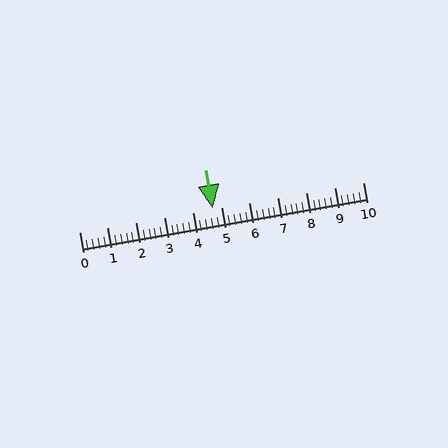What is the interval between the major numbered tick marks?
The major tick marks are spaced 1 units apart.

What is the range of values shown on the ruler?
The ruler shows values from 0 to 10.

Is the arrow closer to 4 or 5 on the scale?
The arrow is closer to 5.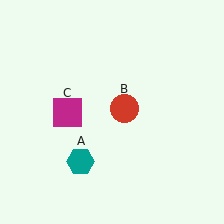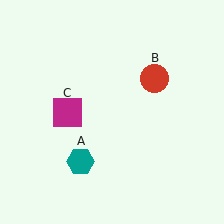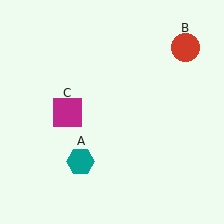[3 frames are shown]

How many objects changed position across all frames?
1 object changed position: red circle (object B).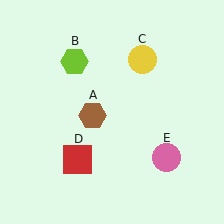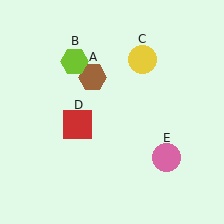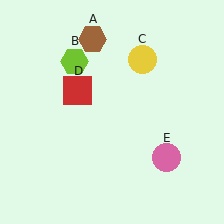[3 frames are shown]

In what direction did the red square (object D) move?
The red square (object D) moved up.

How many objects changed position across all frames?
2 objects changed position: brown hexagon (object A), red square (object D).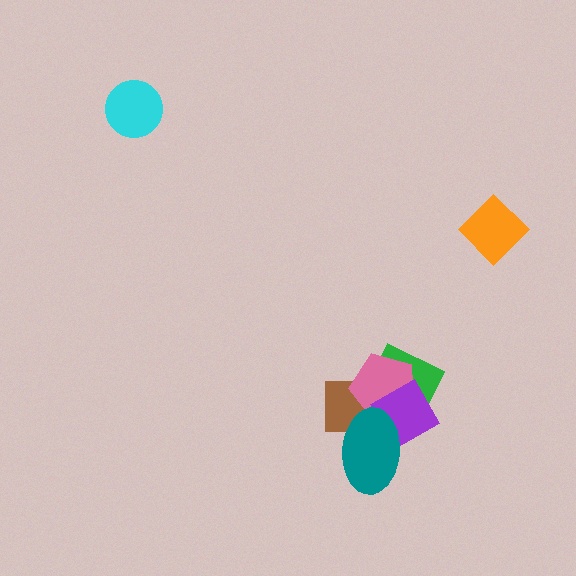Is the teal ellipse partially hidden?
No, no other shape covers it.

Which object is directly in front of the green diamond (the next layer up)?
The pink pentagon is directly in front of the green diamond.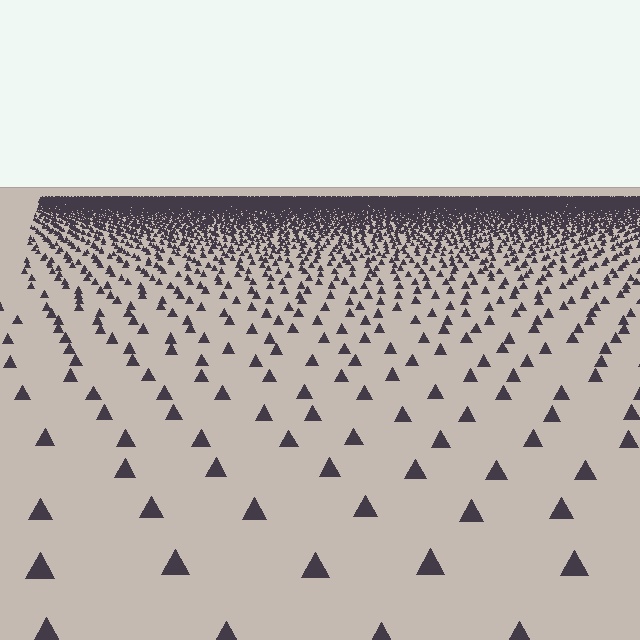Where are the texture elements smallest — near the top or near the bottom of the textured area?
Near the top.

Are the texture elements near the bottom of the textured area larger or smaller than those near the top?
Larger. Near the bottom, elements are closer to the viewer and appear at a bigger on-screen size.